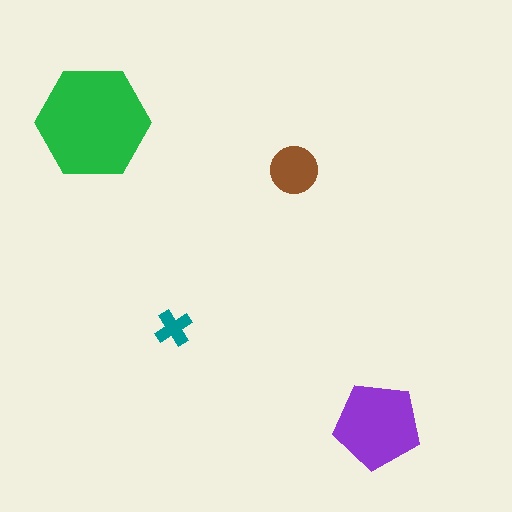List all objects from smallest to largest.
The teal cross, the brown circle, the purple pentagon, the green hexagon.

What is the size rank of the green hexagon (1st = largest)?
1st.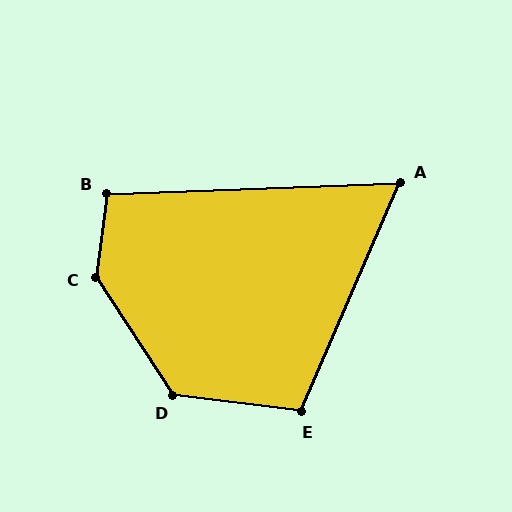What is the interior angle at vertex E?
Approximately 106 degrees (obtuse).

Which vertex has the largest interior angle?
C, at approximately 139 degrees.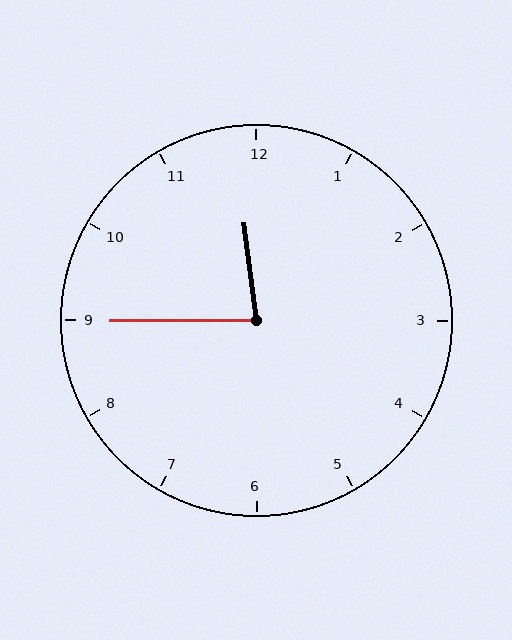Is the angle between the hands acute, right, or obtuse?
It is acute.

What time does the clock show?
11:45.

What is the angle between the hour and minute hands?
Approximately 82 degrees.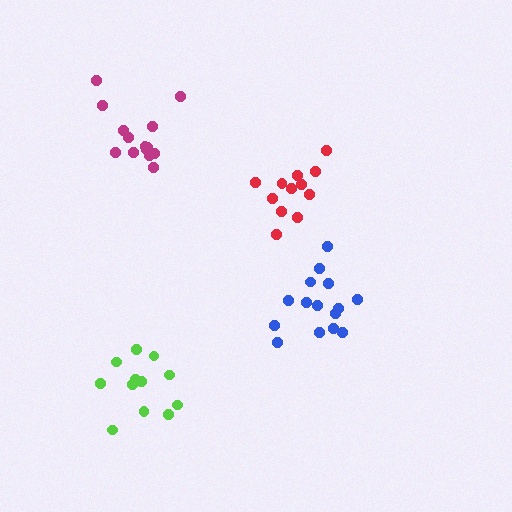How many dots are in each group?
Group 1: 12 dots, Group 2: 15 dots, Group 3: 12 dots, Group 4: 14 dots (53 total).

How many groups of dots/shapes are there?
There are 4 groups.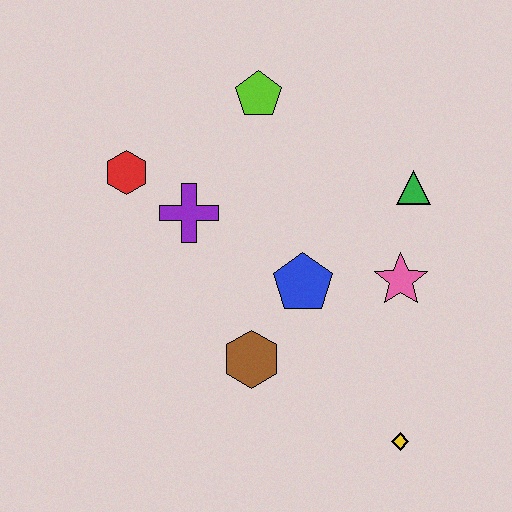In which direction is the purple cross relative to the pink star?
The purple cross is to the left of the pink star.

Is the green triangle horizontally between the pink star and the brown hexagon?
No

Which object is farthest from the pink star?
The red hexagon is farthest from the pink star.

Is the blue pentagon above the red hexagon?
No